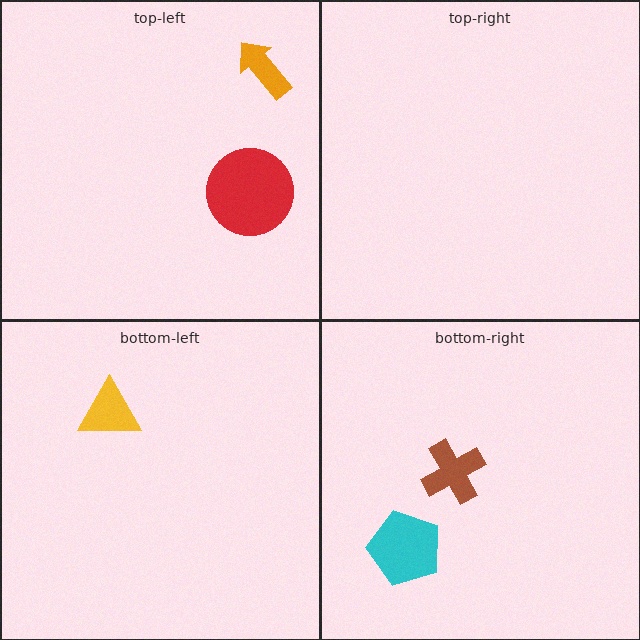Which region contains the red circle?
The top-left region.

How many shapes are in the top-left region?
2.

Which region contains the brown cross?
The bottom-right region.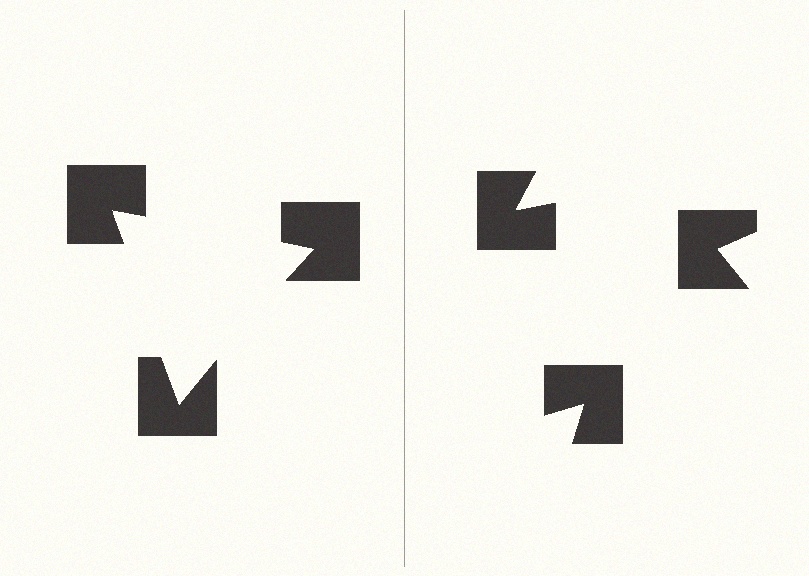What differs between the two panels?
The notched squares are positioned identically on both sides; only the wedge orientations differ. On the left they align to a triangle; on the right they are misaligned.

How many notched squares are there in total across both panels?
6 — 3 on each side.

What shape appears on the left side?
An illusory triangle.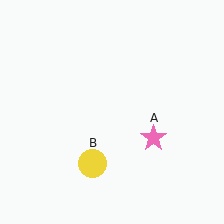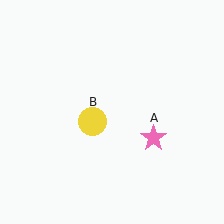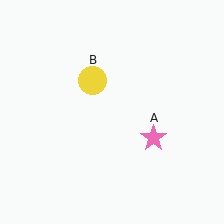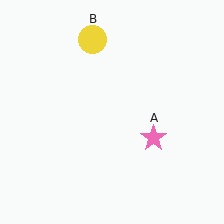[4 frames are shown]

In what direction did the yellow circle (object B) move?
The yellow circle (object B) moved up.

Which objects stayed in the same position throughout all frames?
Pink star (object A) remained stationary.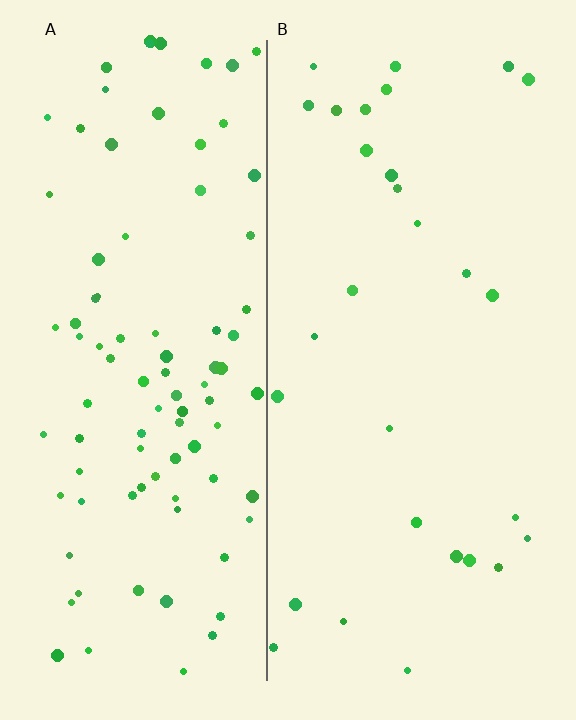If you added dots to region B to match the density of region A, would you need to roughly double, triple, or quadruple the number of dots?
Approximately triple.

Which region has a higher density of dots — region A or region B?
A (the left).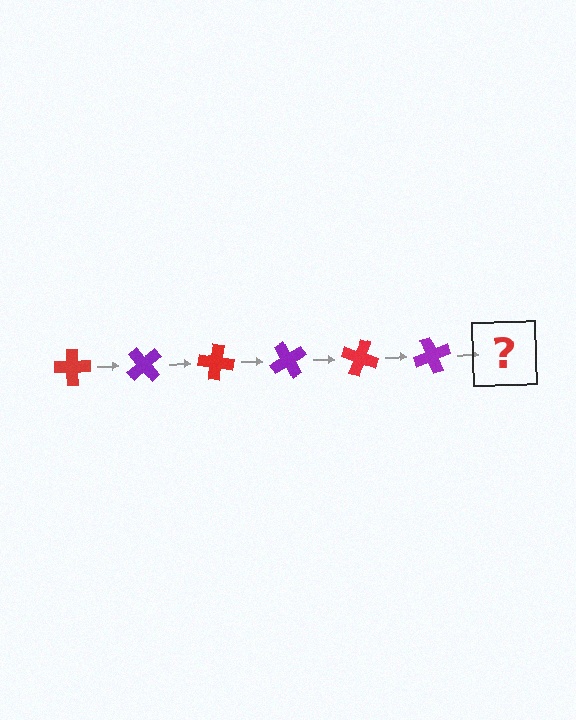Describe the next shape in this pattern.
It should be a red cross, rotated 300 degrees from the start.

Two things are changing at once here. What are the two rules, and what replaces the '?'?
The two rules are that it rotates 50 degrees each step and the color cycles through red and purple. The '?' should be a red cross, rotated 300 degrees from the start.